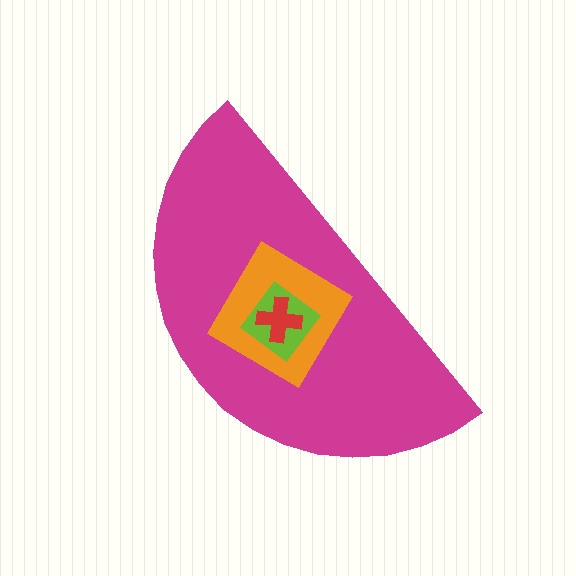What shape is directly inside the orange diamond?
The lime diamond.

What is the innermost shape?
The red cross.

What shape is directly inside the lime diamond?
The red cross.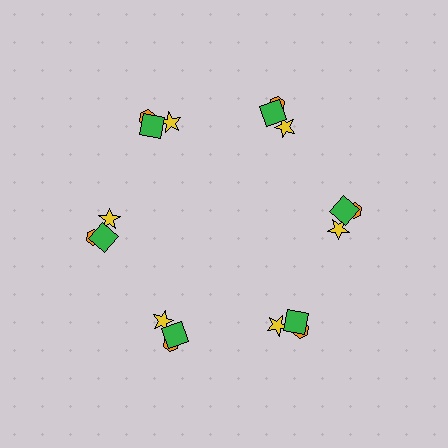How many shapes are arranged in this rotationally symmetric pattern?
There are 18 shapes, arranged in 6 groups of 3.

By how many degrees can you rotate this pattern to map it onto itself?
The pattern maps onto itself every 60 degrees of rotation.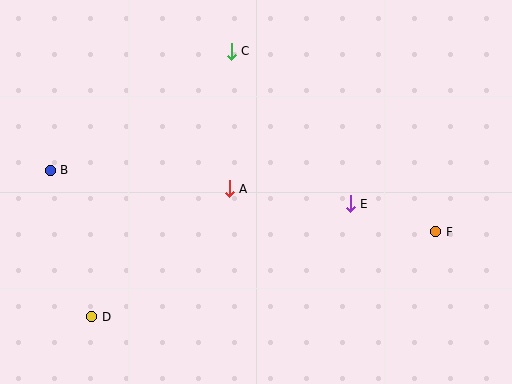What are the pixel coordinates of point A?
Point A is at (229, 189).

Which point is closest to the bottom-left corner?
Point D is closest to the bottom-left corner.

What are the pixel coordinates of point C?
Point C is at (231, 51).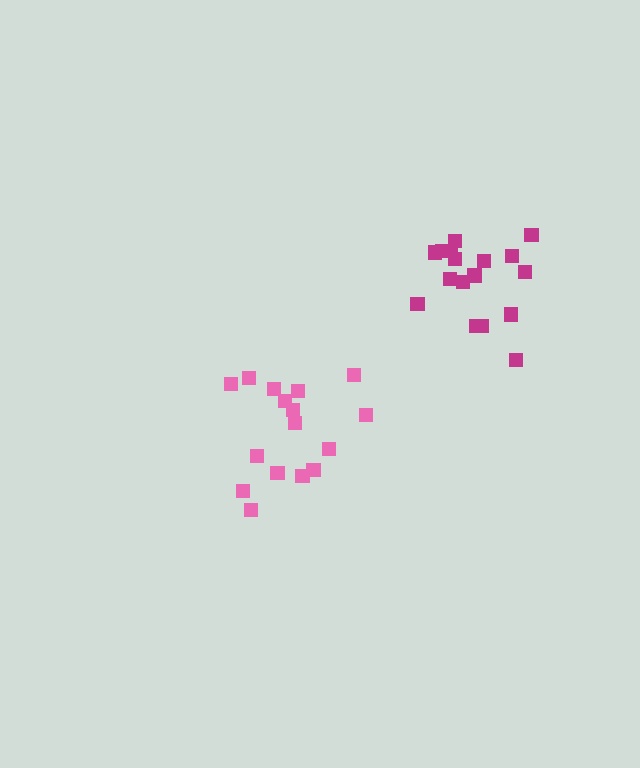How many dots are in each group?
Group 1: 17 dots, Group 2: 16 dots (33 total).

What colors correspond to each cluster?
The clusters are colored: magenta, pink.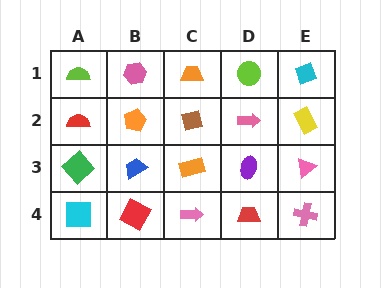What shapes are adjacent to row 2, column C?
An orange trapezoid (row 1, column C), an orange rectangle (row 3, column C), an orange pentagon (row 2, column B), a pink arrow (row 2, column D).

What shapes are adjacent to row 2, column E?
A cyan diamond (row 1, column E), a pink triangle (row 3, column E), a pink arrow (row 2, column D).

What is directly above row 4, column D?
A purple ellipse.